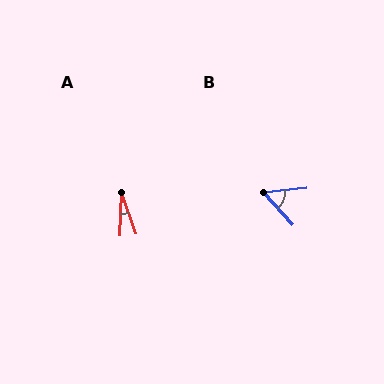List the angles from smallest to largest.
A (20°), B (54°).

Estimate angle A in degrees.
Approximately 20 degrees.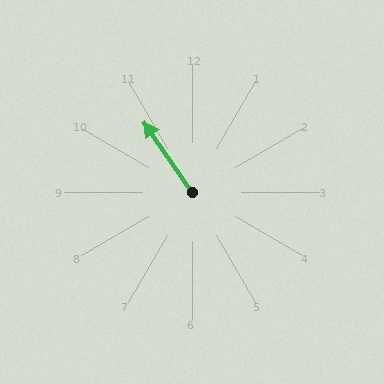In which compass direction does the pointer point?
Northwest.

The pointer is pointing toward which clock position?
Roughly 11 o'clock.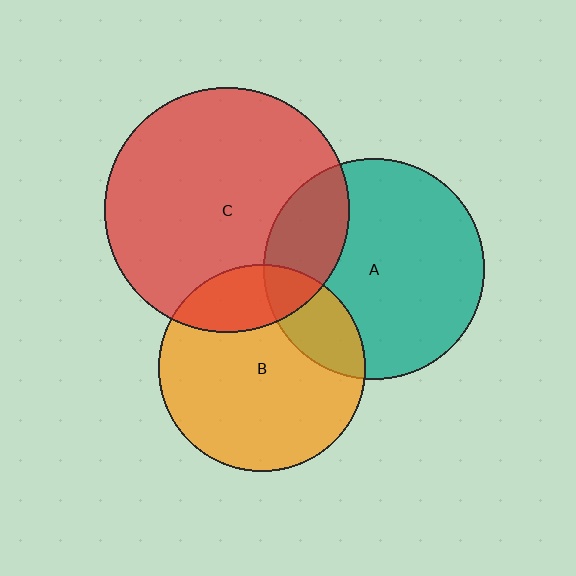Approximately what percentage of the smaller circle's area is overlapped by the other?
Approximately 20%.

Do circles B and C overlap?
Yes.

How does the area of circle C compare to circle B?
Approximately 1.4 times.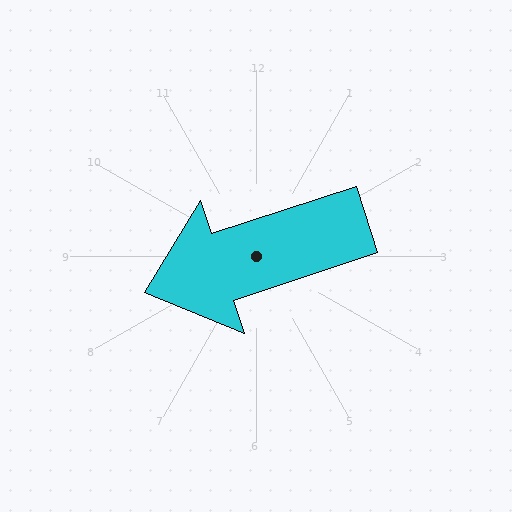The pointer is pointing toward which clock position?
Roughly 8 o'clock.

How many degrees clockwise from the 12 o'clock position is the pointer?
Approximately 252 degrees.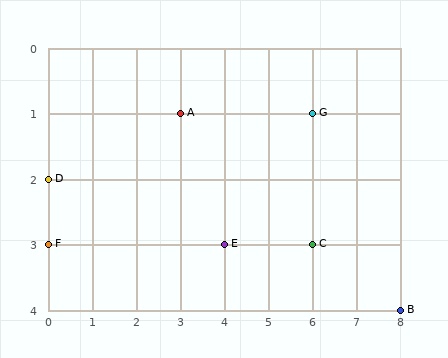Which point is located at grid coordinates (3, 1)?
Point A is at (3, 1).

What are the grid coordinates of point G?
Point G is at grid coordinates (6, 1).